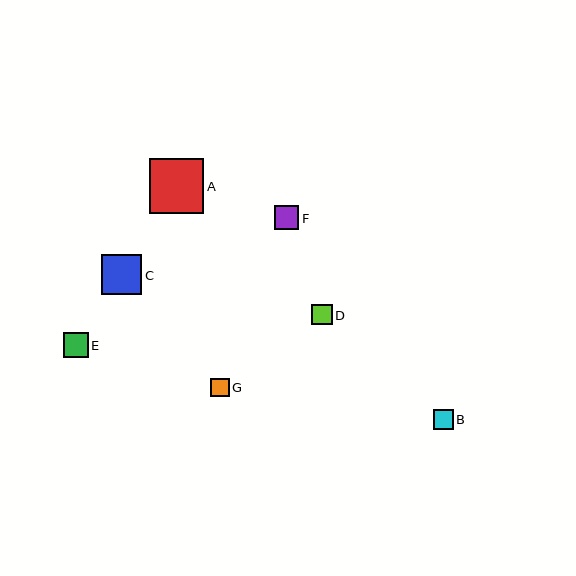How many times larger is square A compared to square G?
Square A is approximately 2.9 times the size of square G.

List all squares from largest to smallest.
From largest to smallest: A, C, E, F, D, B, G.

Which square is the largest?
Square A is the largest with a size of approximately 55 pixels.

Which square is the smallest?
Square G is the smallest with a size of approximately 19 pixels.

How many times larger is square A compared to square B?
Square A is approximately 2.7 times the size of square B.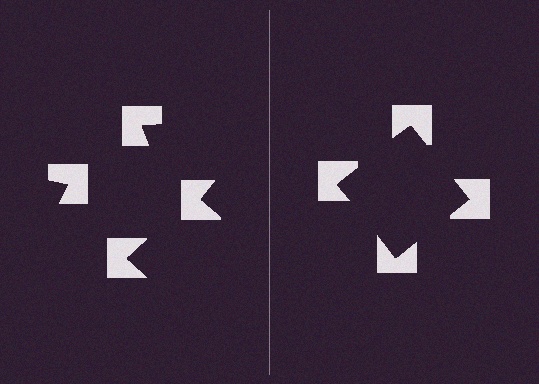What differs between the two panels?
The notched squares are positioned identically on both sides; only the wedge orientations differ. On the right they align to a square; on the left they are misaligned.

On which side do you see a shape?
An illusory square appears on the right side. On the left side the wedge cuts are rotated, so no coherent shape forms.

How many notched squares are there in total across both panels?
8 — 4 on each side.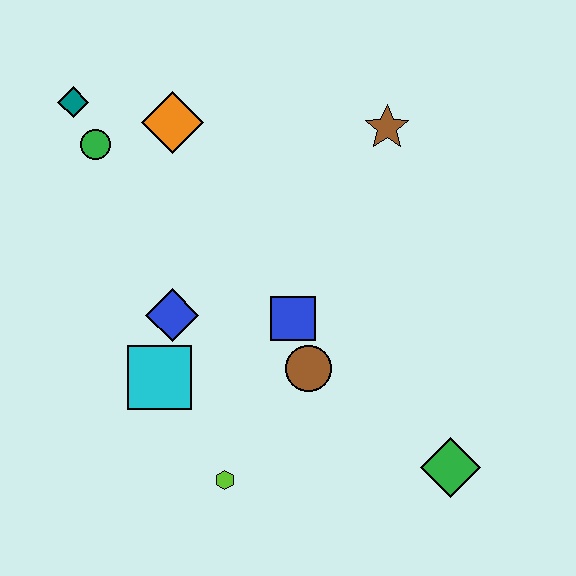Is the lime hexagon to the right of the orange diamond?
Yes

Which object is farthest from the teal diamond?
The green diamond is farthest from the teal diamond.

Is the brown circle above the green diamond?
Yes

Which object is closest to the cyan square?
The blue diamond is closest to the cyan square.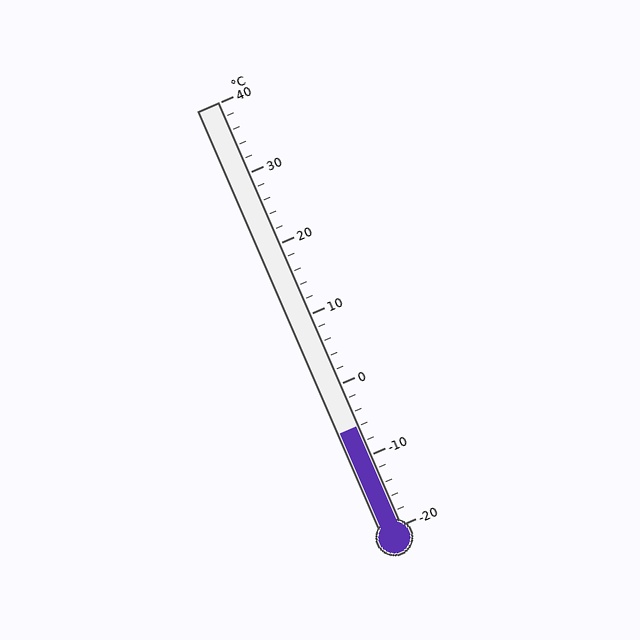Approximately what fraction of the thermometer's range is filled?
The thermometer is filled to approximately 25% of its range.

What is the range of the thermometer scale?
The thermometer scale ranges from -20°C to 40°C.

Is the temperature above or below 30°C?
The temperature is below 30°C.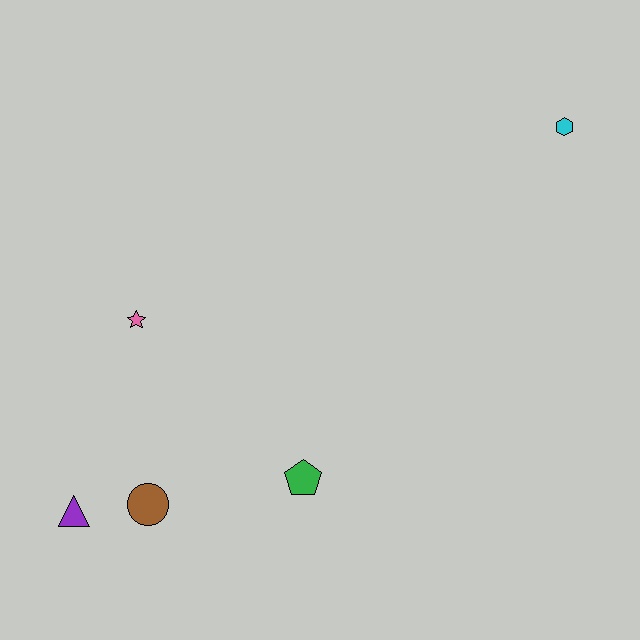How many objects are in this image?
There are 5 objects.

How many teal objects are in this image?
There are no teal objects.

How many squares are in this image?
There are no squares.